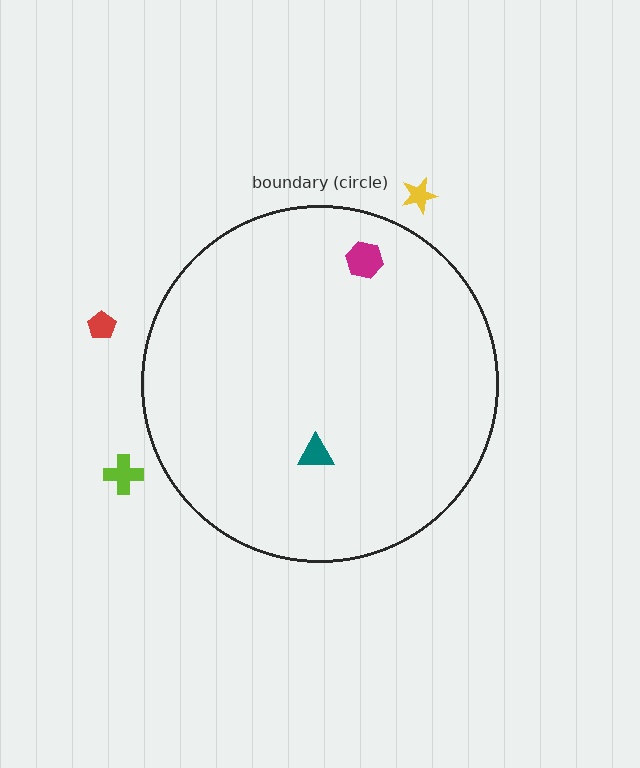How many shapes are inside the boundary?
2 inside, 3 outside.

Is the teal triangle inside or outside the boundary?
Inside.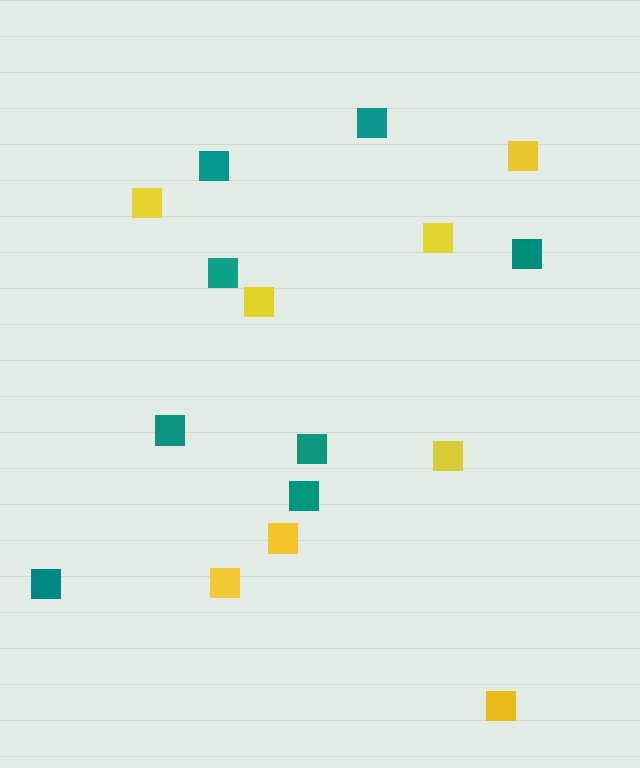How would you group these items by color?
There are 2 groups: one group of yellow squares (8) and one group of teal squares (8).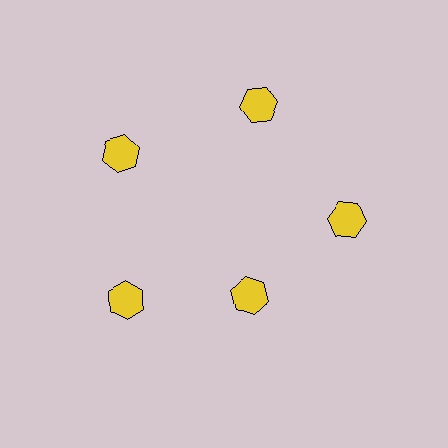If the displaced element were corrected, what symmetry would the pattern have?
It would have 5-fold rotational symmetry — the pattern would map onto itself every 72 degrees.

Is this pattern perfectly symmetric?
No. The 5 yellow hexagons are arranged in a ring, but one element near the 5 o'clock position is pulled inward toward the center, breaking the 5-fold rotational symmetry.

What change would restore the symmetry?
The symmetry would be restored by moving it outward, back onto the ring so that all 5 hexagons sit at equal angles and equal distance from the center.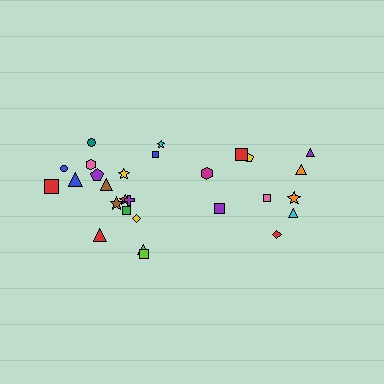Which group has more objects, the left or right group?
The left group.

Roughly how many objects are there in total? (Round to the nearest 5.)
Roughly 30 objects in total.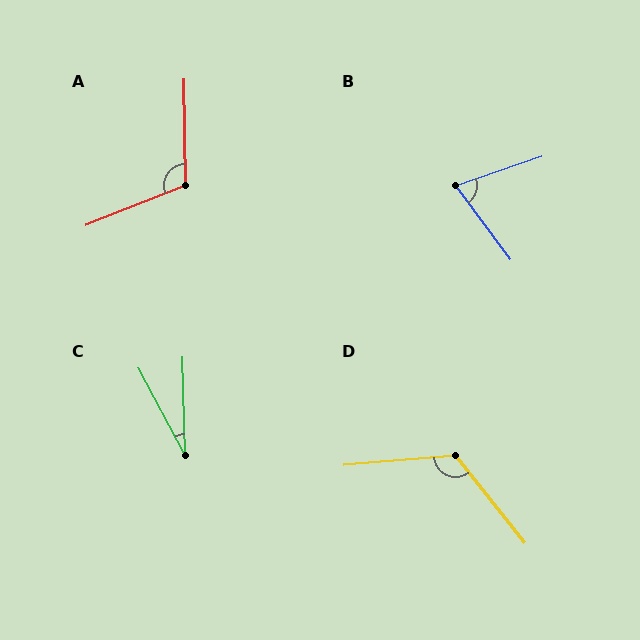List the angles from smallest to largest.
C (27°), B (72°), A (111°), D (124°).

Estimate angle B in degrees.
Approximately 72 degrees.